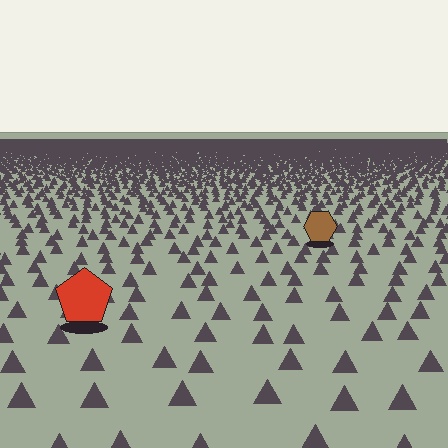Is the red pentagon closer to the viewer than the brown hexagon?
Yes. The red pentagon is closer — you can tell from the texture gradient: the ground texture is coarser near it.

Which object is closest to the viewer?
The red pentagon is closest. The texture marks near it are larger and more spread out.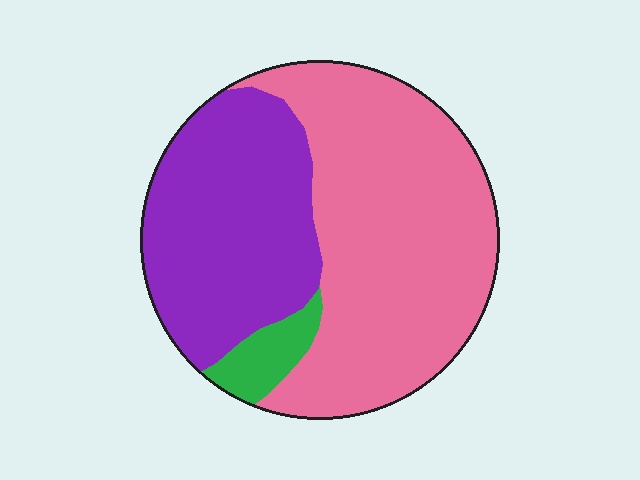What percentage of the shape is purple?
Purple covers 37% of the shape.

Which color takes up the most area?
Pink, at roughly 55%.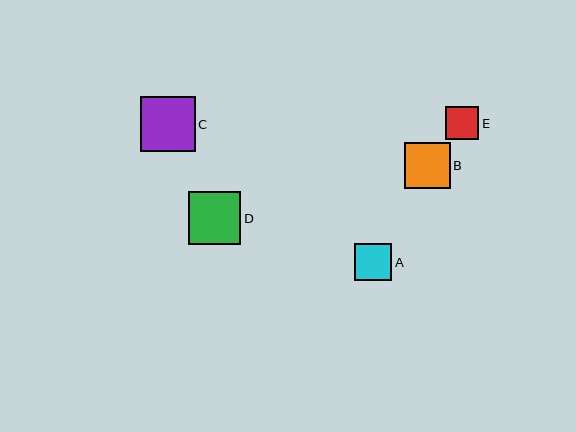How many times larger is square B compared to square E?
Square B is approximately 1.4 times the size of square E.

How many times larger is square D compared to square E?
Square D is approximately 1.6 times the size of square E.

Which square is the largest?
Square C is the largest with a size of approximately 55 pixels.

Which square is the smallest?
Square E is the smallest with a size of approximately 33 pixels.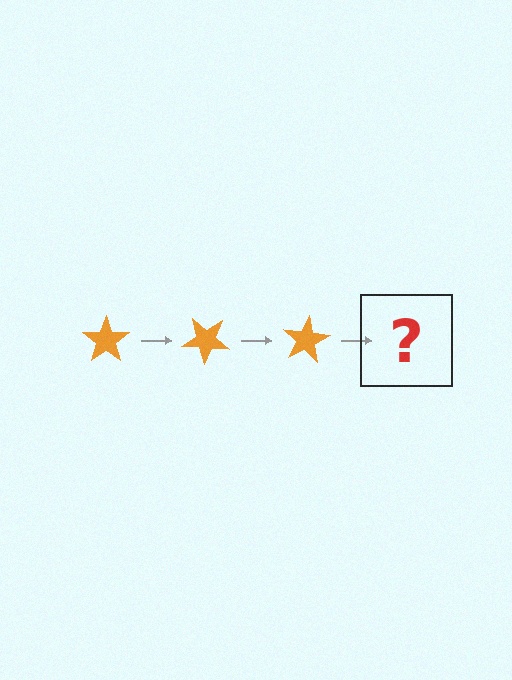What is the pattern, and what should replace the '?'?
The pattern is that the star rotates 40 degrees each step. The '?' should be an orange star rotated 120 degrees.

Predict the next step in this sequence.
The next step is an orange star rotated 120 degrees.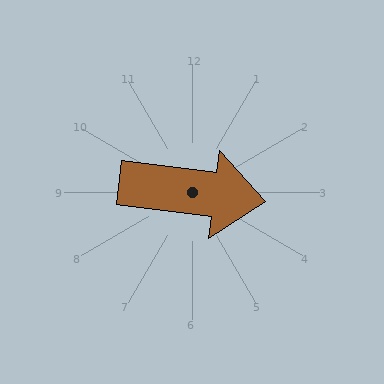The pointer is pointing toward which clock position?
Roughly 3 o'clock.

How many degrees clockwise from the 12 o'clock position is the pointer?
Approximately 97 degrees.